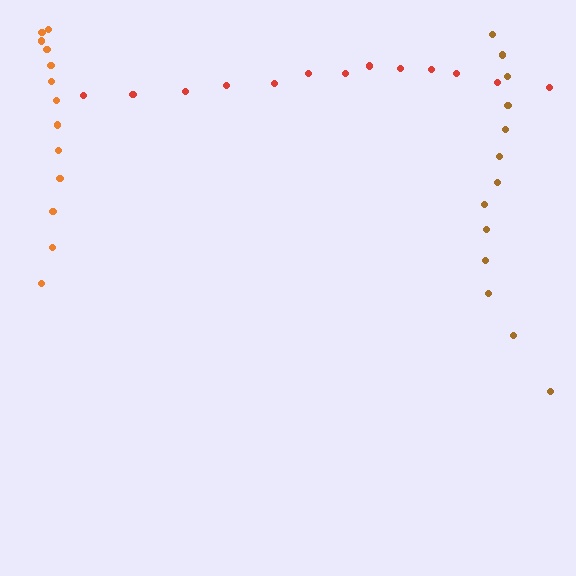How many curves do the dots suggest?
There are 3 distinct paths.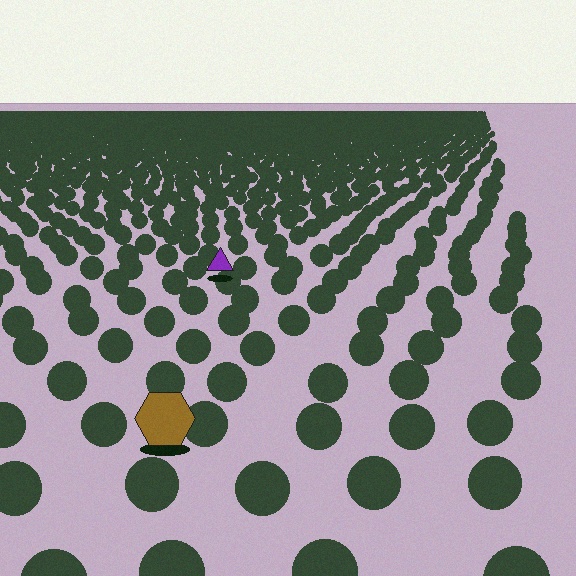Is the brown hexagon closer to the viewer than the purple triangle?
Yes. The brown hexagon is closer — you can tell from the texture gradient: the ground texture is coarser near it.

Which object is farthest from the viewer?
The purple triangle is farthest from the viewer. It appears smaller and the ground texture around it is denser.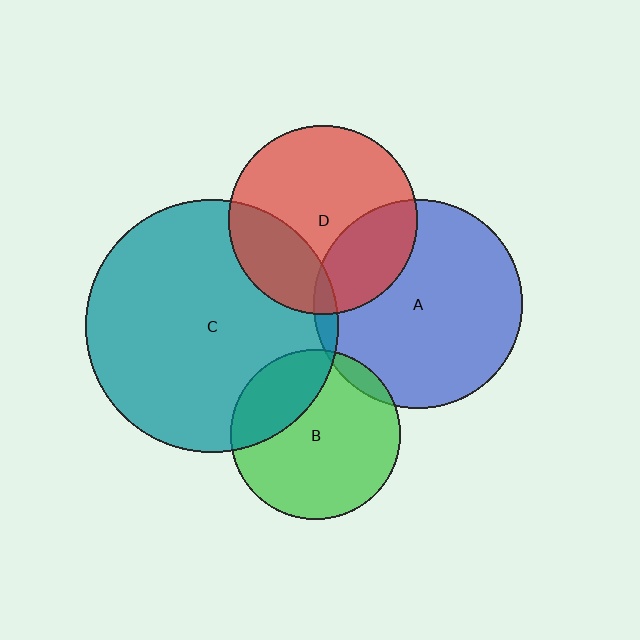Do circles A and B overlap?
Yes.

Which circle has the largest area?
Circle C (teal).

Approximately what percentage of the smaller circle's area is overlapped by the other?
Approximately 5%.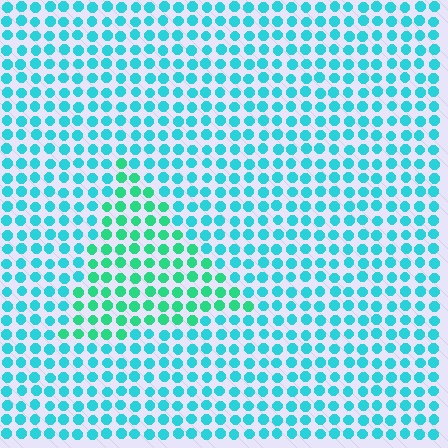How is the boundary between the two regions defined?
The boundary is defined purely by a slight shift in hue (about 32 degrees). Spacing, size, and orientation are identical on both sides.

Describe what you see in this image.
The image is filled with small cyan elements in a uniform arrangement. A triangle-shaped region is visible where the elements are tinted to a slightly different hue, forming a subtle color boundary.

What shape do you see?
I see a triangle.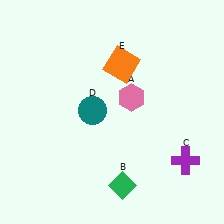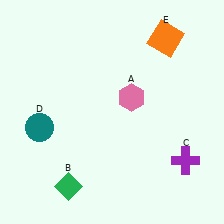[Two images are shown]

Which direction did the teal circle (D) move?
The teal circle (D) moved left.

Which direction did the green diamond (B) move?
The green diamond (B) moved left.